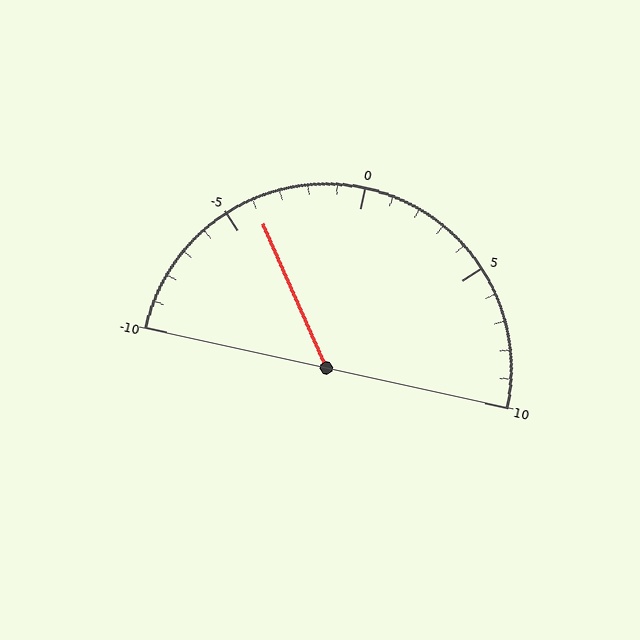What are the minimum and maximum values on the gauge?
The gauge ranges from -10 to 10.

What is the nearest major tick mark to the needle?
The nearest major tick mark is -5.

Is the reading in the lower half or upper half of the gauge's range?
The reading is in the lower half of the range (-10 to 10).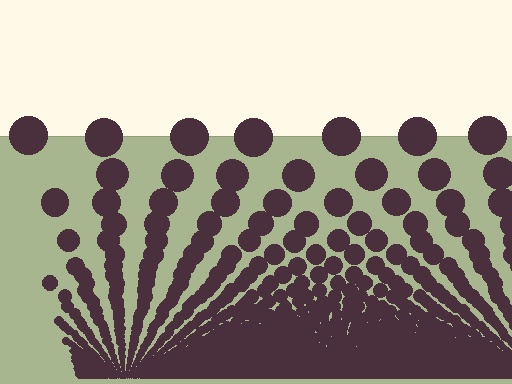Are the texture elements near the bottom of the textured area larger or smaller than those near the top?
Smaller. The gradient is inverted — elements near the bottom are smaller and denser.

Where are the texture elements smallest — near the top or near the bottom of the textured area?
Near the bottom.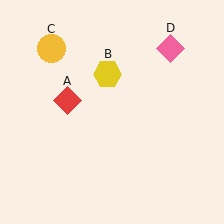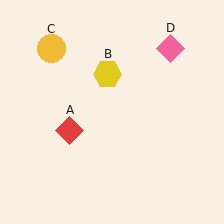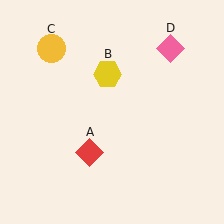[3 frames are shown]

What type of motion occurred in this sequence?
The red diamond (object A) rotated counterclockwise around the center of the scene.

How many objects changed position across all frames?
1 object changed position: red diamond (object A).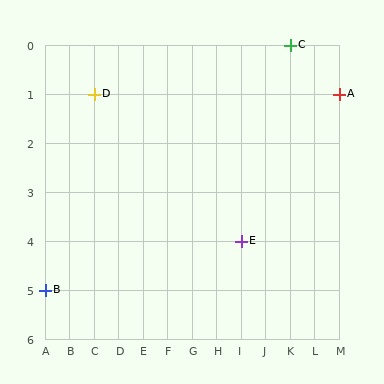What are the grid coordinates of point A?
Point A is at grid coordinates (M, 1).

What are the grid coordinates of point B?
Point B is at grid coordinates (A, 5).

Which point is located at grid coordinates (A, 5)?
Point B is at (A, 5).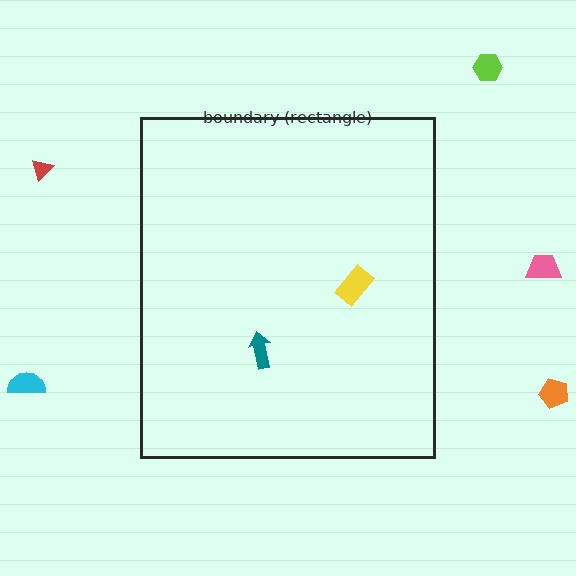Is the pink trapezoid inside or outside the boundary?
Outside.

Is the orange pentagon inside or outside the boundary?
Outside.